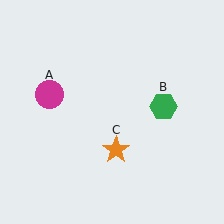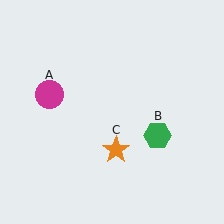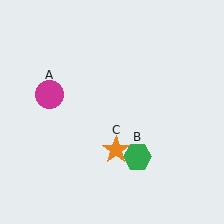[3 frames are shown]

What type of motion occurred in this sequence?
The green hexagon (object B) rotated clockwise around the center of the scene.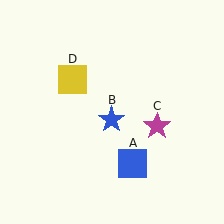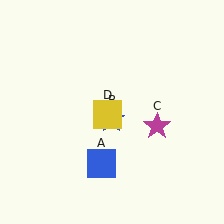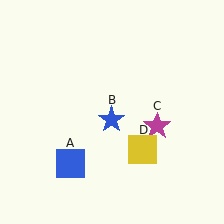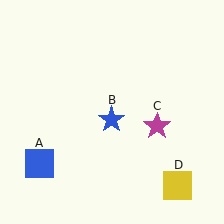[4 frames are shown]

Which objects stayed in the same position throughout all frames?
Blue star (object B) and magenta star (object C) remained stationary.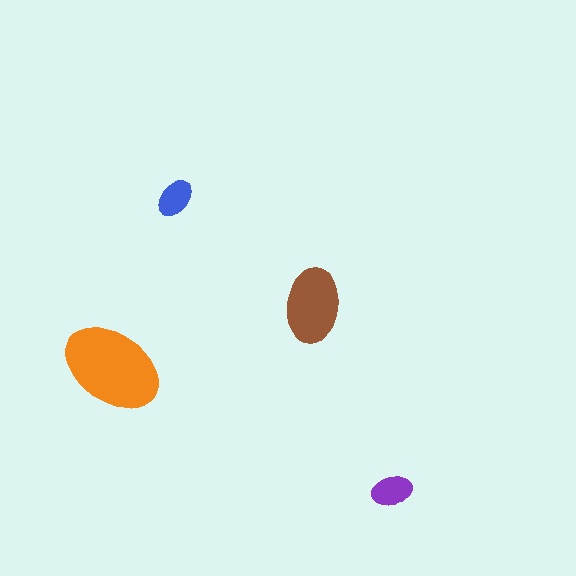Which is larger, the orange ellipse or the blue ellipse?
The orange one.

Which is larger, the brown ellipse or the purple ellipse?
The brown one.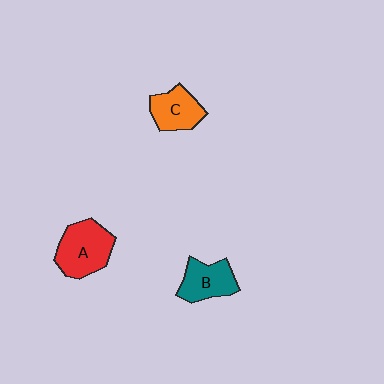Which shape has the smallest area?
Shape C (orange).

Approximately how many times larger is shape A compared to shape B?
Approximately 1.3 times.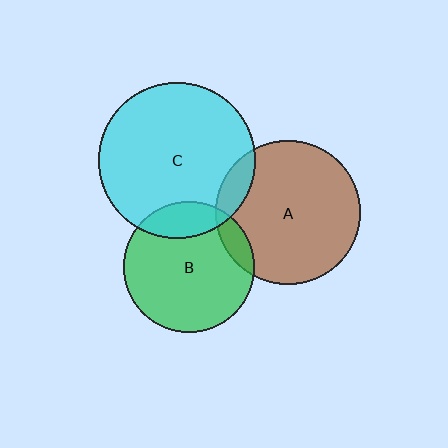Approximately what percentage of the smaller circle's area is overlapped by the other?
Approximately 20%.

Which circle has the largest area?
Circle C (cyan).